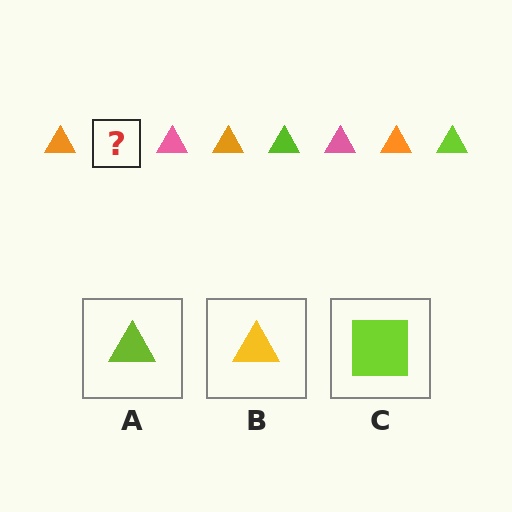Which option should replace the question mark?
Option A.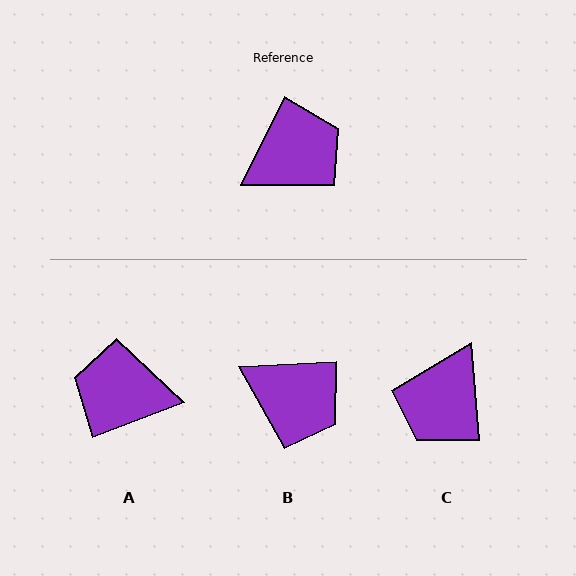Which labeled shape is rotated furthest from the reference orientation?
C, about 149 degrees away.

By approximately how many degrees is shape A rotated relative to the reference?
Approximately 137 degrees counter-clockwise.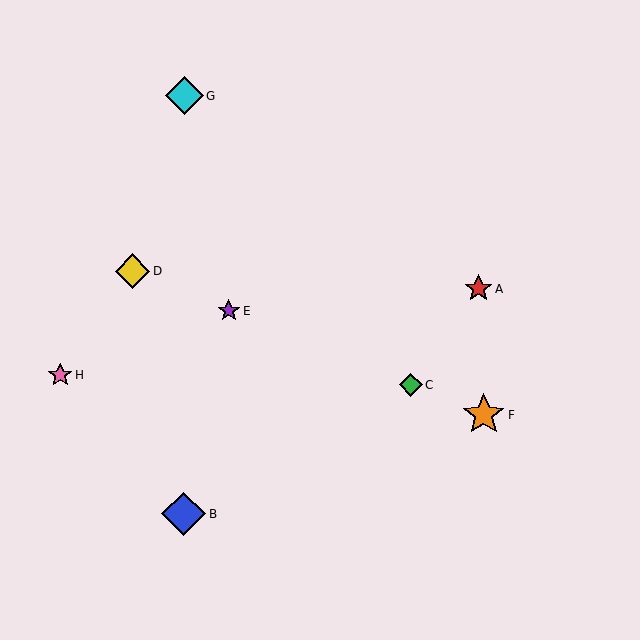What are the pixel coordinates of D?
Object D is at (133, 271).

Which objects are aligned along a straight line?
Objects C, D, E, F are aligned along a straight line.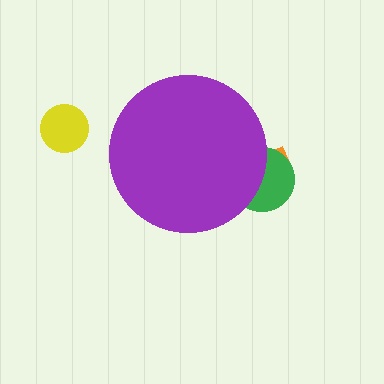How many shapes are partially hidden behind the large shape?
3 shapes are partially hidden.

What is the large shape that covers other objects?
A purple circle.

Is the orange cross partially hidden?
Yes, the orange cross is partially hidden behind the purple circle.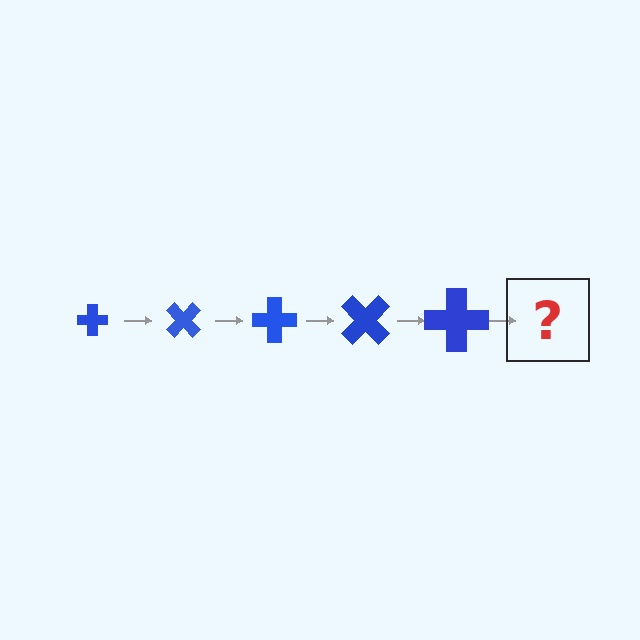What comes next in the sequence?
The next element should be a cross, larger than the previous one and rotated 225 degrees from the start.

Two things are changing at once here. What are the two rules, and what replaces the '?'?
The two rules are that the cross grows larger each step and it rotates 45 degrees each step. The '?' should be a cross, larger than the previous one and rotated 225 degrees from the start.